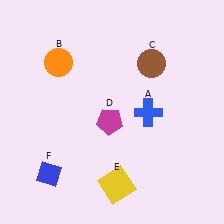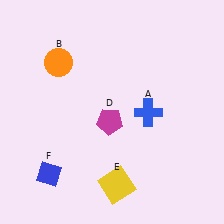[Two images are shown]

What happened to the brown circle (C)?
The brown circle (C) was removed in Image 2. It was in the top-right area of Image 1.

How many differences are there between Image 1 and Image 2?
There is 1 difference between the two images.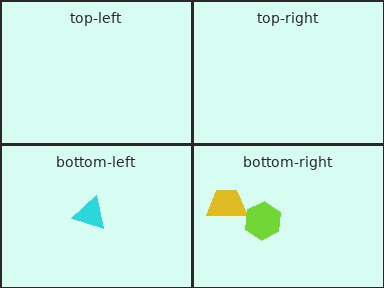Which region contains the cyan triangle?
The bottom-left region.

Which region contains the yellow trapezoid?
The bottom-right region.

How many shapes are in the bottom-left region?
1.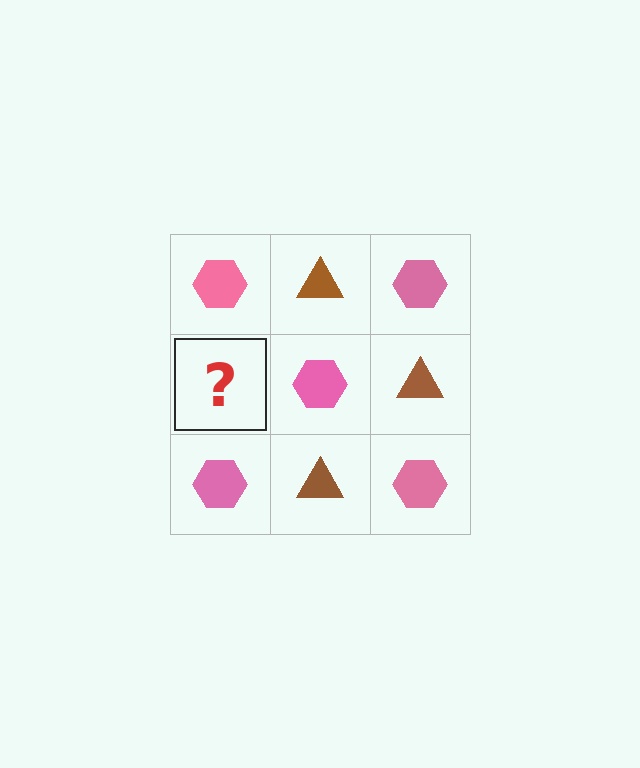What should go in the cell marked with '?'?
The missing cell should contain a brown triangle.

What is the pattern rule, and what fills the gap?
The rule is that it alternates pink hexagon and brown triangle in a checkerboard pattern. The gap should be filled with a brown triangle.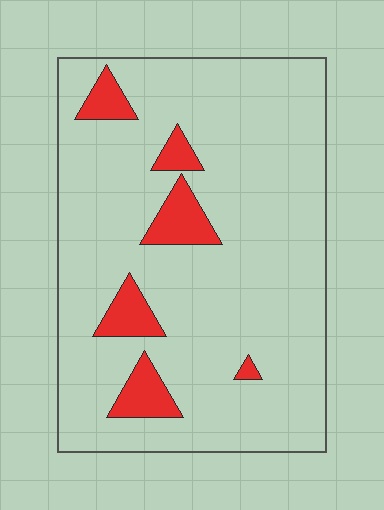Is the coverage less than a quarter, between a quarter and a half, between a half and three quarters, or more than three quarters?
Less than a quarter.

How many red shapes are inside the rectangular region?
6.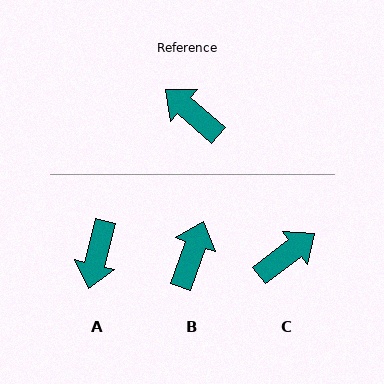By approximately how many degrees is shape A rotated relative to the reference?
Approximately 117 degrees counter-clockwise.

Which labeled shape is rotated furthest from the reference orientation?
A, about 117 degrees away.